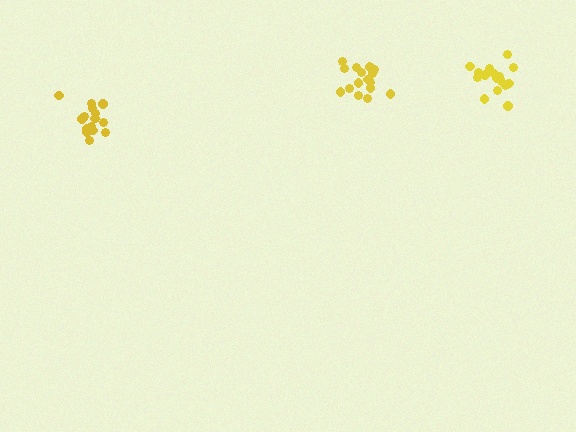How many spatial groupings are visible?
There are 3 spatial groupings.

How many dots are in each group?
Group 1: 16 dots, Group 2: 16 dots, Group 3: 17 dots (49 total).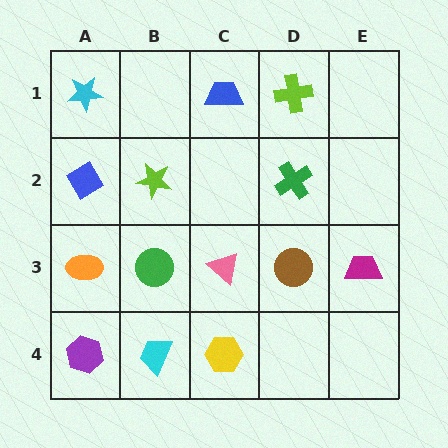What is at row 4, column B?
A cyan trapezoid.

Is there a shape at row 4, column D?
No, that cell is empty.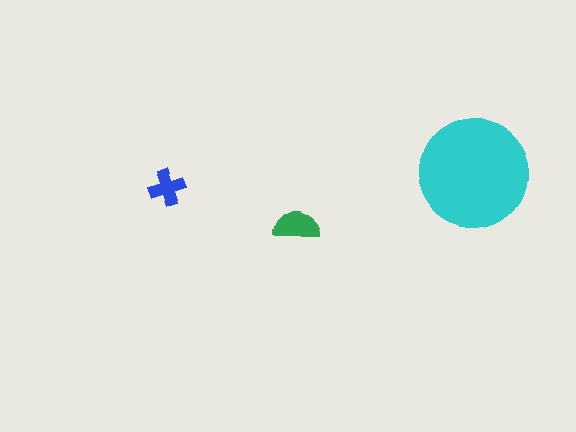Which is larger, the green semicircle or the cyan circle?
The cyan circle.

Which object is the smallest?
The blue cross.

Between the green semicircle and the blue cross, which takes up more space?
The green semicircle.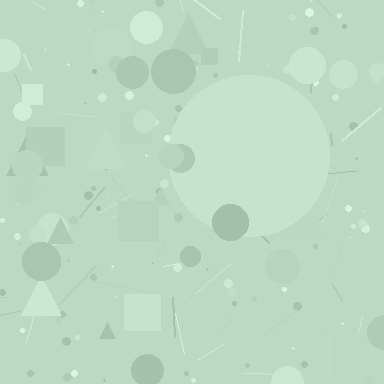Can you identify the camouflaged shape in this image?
The camouflaged shape is a circle.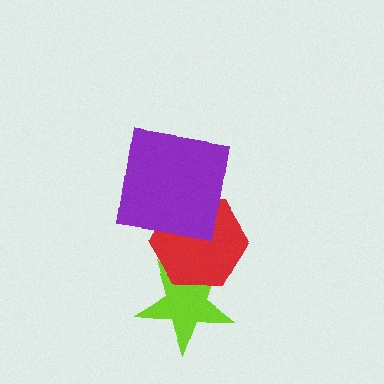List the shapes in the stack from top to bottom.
From top to bottom: the purple square, the red hexagon, the lime star.